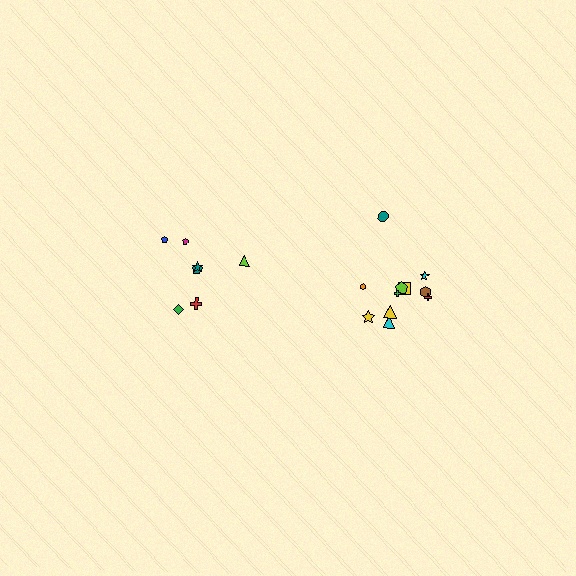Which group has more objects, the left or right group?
The right group.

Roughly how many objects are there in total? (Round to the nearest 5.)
Roughly 20 objects in total.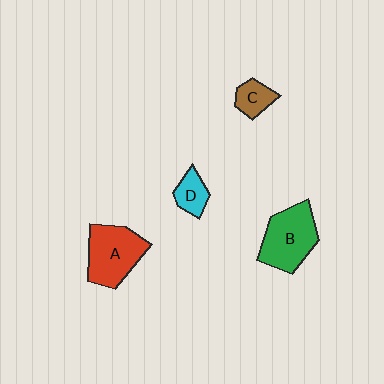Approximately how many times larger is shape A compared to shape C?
Approximately 2.5 times.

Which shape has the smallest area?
Shape C (brown).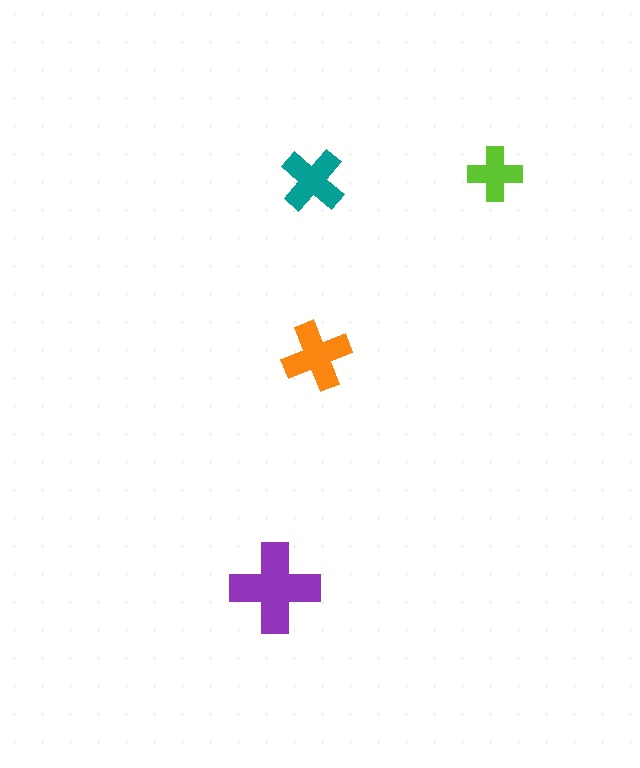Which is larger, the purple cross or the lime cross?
The purple one.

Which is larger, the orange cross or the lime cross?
The orange one.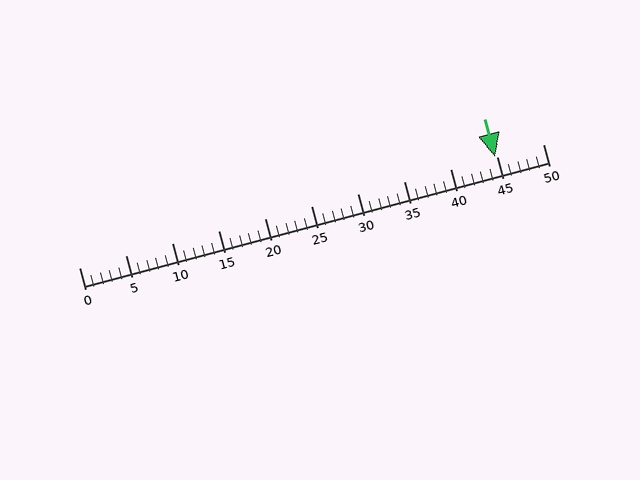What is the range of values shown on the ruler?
The ruler shows values from 0 to 50.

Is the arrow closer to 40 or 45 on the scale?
The arrow is closer to 45.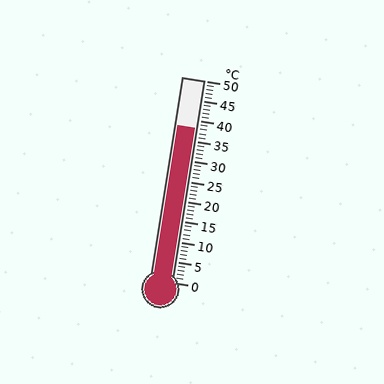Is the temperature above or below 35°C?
The temperature is above 35°C.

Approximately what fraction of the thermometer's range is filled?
The thermometer is filled to approximately 75% of its range.